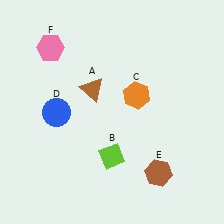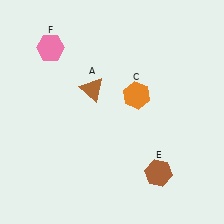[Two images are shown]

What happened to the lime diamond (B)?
The lime diamond (B) was removed in Image 2. It was in the bottom-left area of Image 1.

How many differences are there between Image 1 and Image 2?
There are 2 differences between the two images.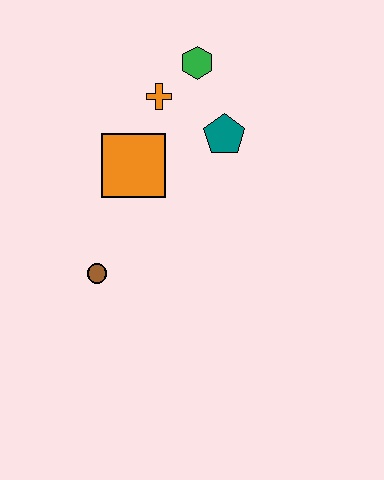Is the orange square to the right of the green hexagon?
No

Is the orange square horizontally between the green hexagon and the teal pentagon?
No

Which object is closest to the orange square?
The orange cross is closest to the orange square.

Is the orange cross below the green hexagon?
Yes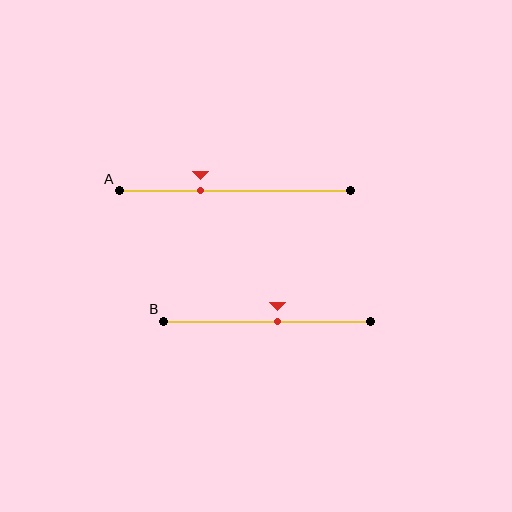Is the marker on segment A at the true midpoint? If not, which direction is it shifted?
No, the marker on segment A is shifted to the left by about 15% of the segment length.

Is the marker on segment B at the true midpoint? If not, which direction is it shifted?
No, the marker on segment B is shifted to the right by about 5% of the segment length.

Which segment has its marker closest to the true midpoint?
Segment B has its marker closest to the true midpoint.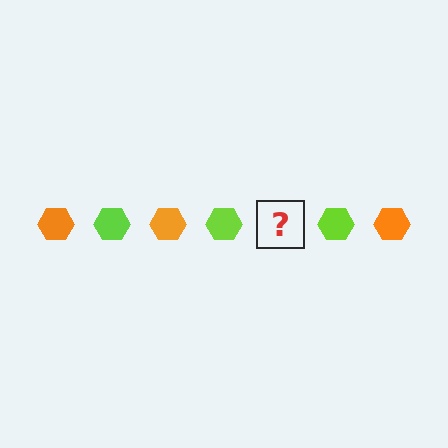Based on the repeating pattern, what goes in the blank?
The blank should be an orange hexagon.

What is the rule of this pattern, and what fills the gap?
The rule is that the pattern cycles through orange, lime hexagons. The gap should be filled with an orange hexagon.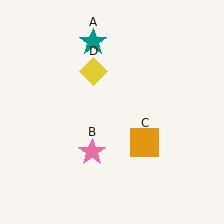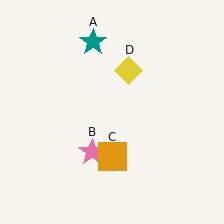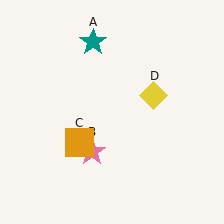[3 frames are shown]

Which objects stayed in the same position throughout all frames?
Teal star (object A) and pink star (object B) remained stationary.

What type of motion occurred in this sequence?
The orange square (object C), yellow diamond (object D) rotated clockwise around the center of the scene.